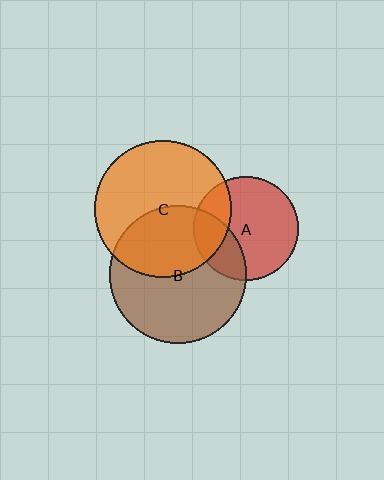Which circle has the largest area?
Circle B (brown).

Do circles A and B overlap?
Yes.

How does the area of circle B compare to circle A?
Approximately 1.7 times.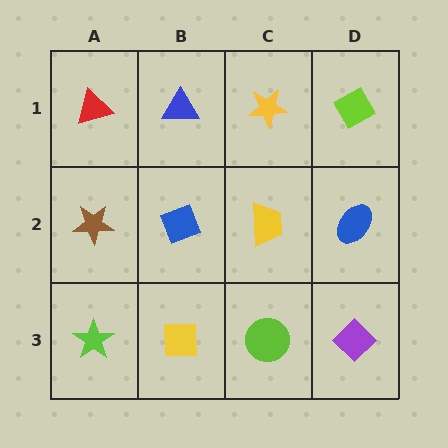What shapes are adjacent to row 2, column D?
A lime diamond (row 1, column D), a purple diamond (row 3, column D), a yellow trapezoid (row 2, column C).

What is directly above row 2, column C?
A yellow star.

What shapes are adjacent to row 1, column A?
A brown star (row 2, column A), a blue triangle (row 1, column B).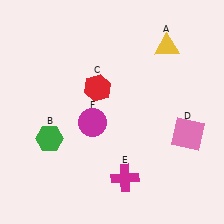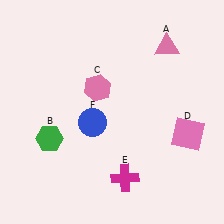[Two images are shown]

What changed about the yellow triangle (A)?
In Image 1, A is yellow. In Image 2, it changed to pink.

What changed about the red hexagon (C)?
In Image 1, C is red. In Image 2, it changed to pink.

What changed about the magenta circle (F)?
In Image 1, F is magenta. In Image 2, it changed to blue.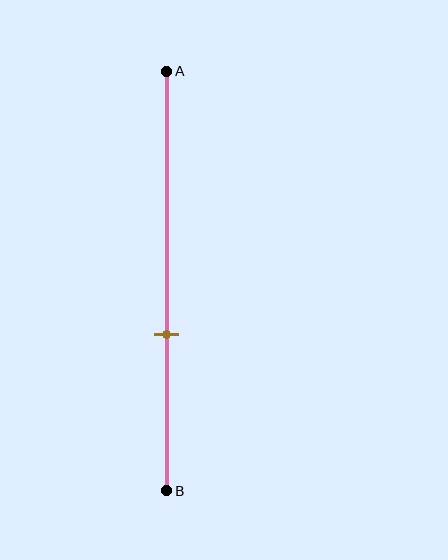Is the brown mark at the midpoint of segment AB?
No, the mark is at about 65% from A, not at the 50% midpoint.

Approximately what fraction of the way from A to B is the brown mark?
The brown mark is approximately 65% of the way from A to B.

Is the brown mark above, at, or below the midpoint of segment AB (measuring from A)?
The brown mark is below the midpoint of segment AB.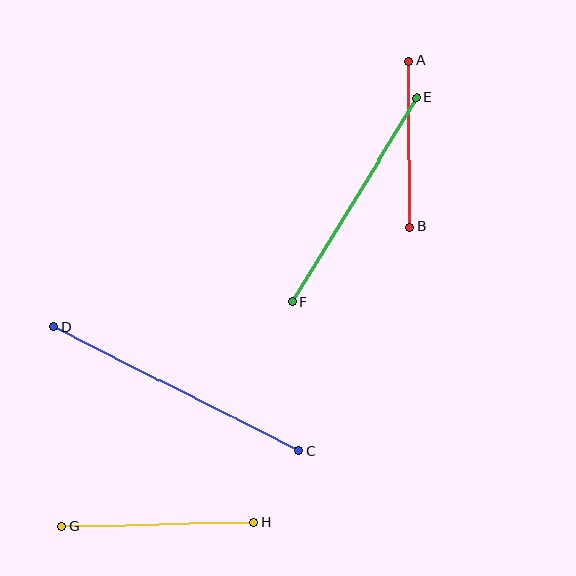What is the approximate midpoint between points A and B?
The midpoint is at approximately (409, 144) pixels.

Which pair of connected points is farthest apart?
Points C and D are farthest apart.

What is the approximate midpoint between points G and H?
The midpoint is at approximately (158, 524) pixels.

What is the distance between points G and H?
The distance is approximately 192 pixels.